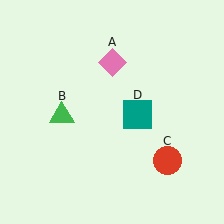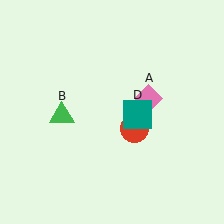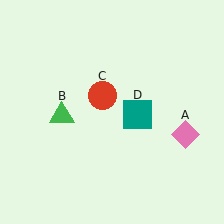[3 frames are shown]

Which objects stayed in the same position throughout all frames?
Green triangle (object B) and teal square (object D) remained stationary.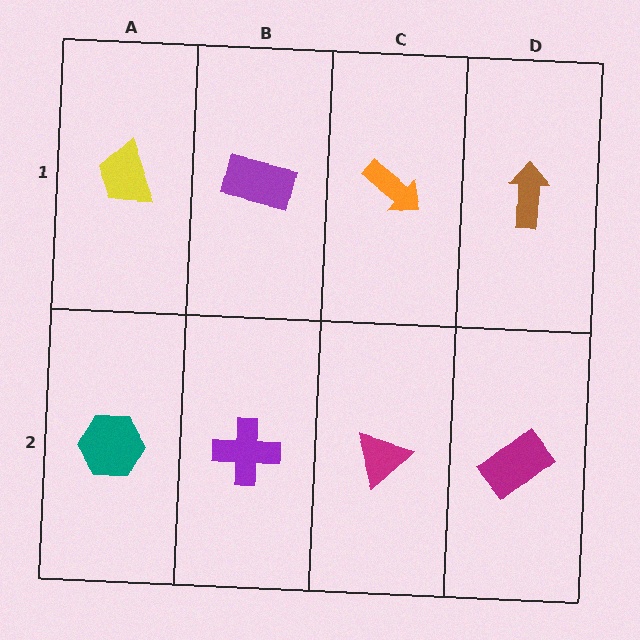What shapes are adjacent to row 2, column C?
An orange arrow (row 1, column C), a purple cross (row 2, column B), a magenta rectangle (row 2, column D).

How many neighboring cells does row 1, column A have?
2.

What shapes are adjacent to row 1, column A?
A teal hexagon (row 2, column A), a purple rectangle (row 1, column B).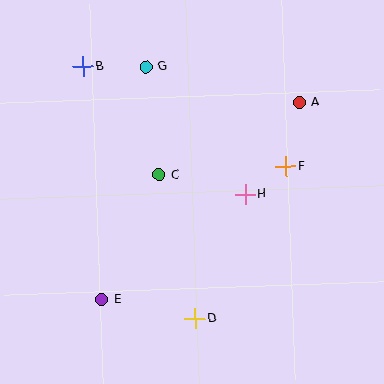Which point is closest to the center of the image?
Point C at (159, 175) is closest to the center.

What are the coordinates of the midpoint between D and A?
The midpoint between D and A is at (247, 210).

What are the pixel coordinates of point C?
Point C is at (159, 175).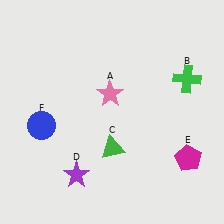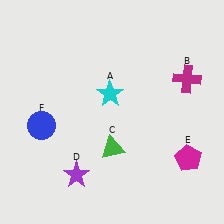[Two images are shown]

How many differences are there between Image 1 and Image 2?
There are 2 differences between the two images.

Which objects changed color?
A changed from pink to cyan. B changed from green to magenta.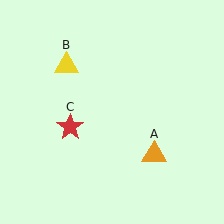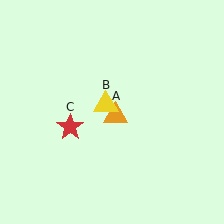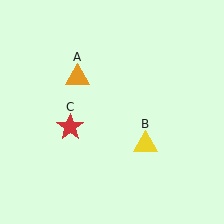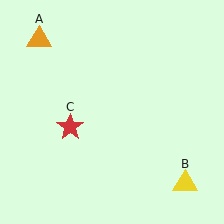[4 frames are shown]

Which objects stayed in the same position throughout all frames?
Red star (object C) remained stationary.